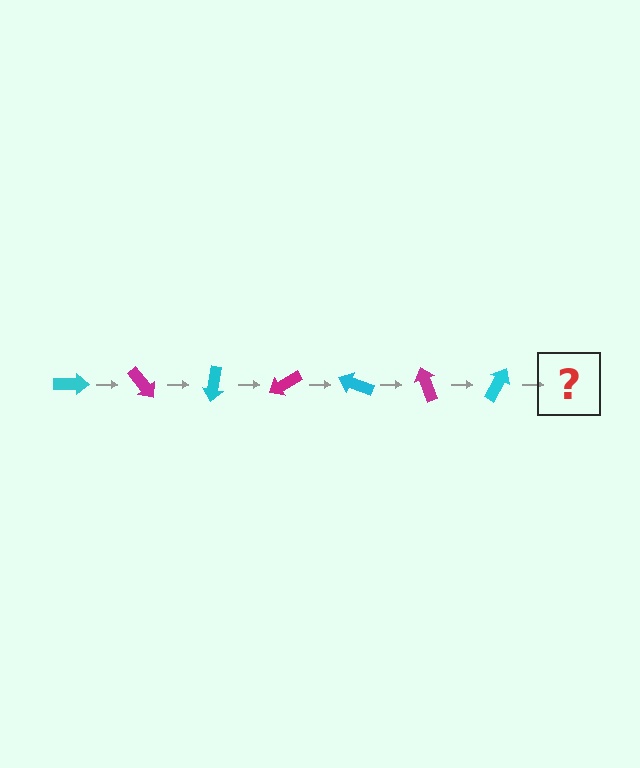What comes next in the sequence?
The next element should be a magenta arrow, rotated 350 degrees from the start.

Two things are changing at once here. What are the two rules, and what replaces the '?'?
The two rules are that it rotates 50 degrees each step and the color cycles through cyan and magenta. The '?' should be a magenta arrow, rotated 350 degrees from the start.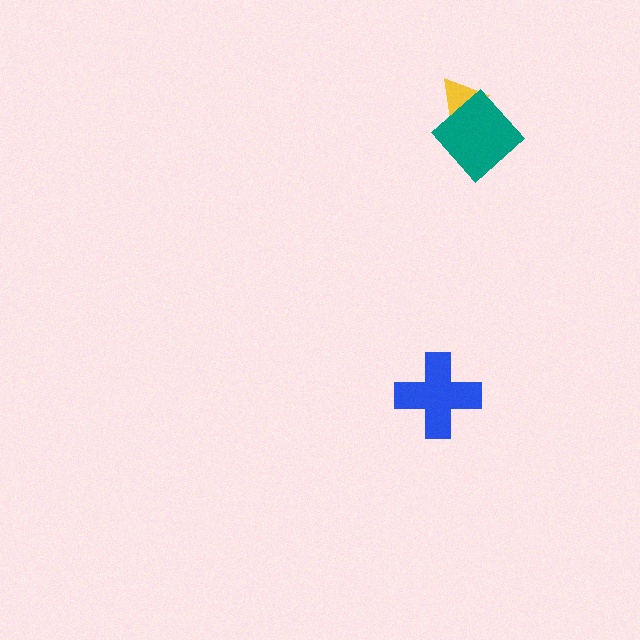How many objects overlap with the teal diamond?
1 object overlaps with the teal diamond.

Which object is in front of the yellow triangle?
The teal diamond is in front of the yellow triangle.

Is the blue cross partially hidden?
No, no other shape covers it.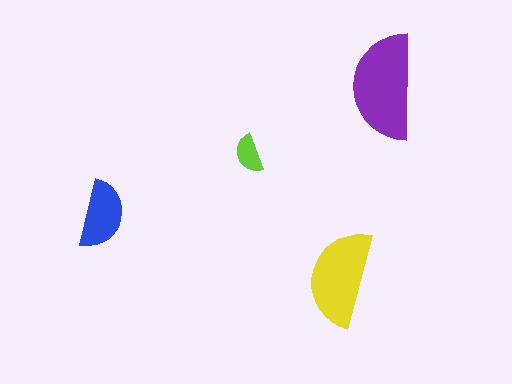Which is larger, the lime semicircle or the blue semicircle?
The blue one.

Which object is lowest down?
The yellow semicircle is bottommost.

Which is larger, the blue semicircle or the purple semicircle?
The purple one.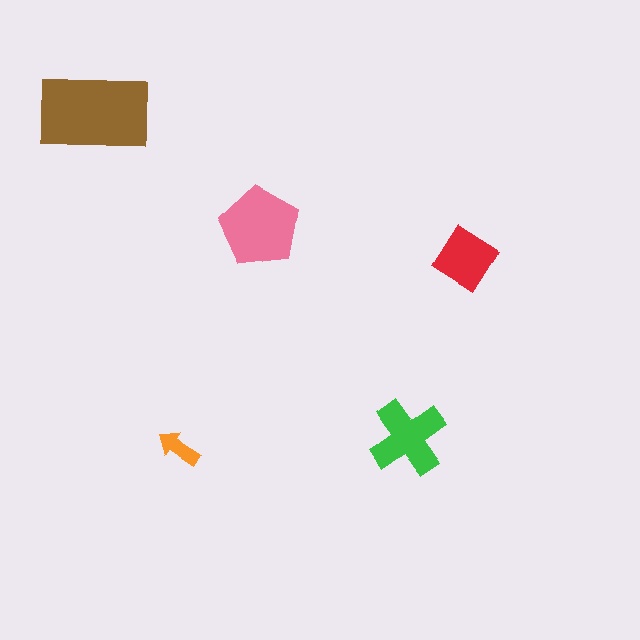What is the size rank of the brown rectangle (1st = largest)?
1st.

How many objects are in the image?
There are 5 objects in the image.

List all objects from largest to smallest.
The brown rectangle, the pink pentagon, the green cross, the red diamond, the orange arrow.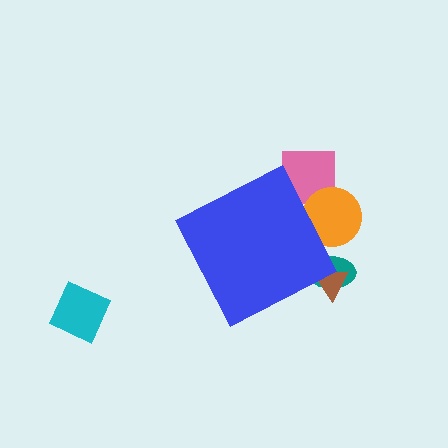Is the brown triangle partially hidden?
Yes, the brown triangle is partially hidden behind the blue diamond.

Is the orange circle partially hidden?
Yes, the orange circle is partially hidden behind the blue diamond.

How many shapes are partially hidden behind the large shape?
4 shapes are partially hidden.